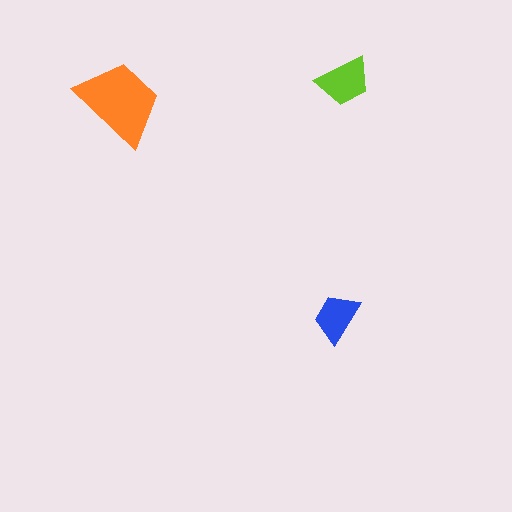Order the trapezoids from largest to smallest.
the orange one, the lime one, the blue one.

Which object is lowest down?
The blue trapezoid is bottommost.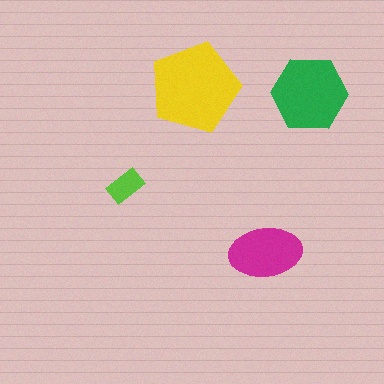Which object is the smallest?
The lime rectangle.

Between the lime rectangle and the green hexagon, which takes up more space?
The green hexagon.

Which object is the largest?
The yellow pentagon.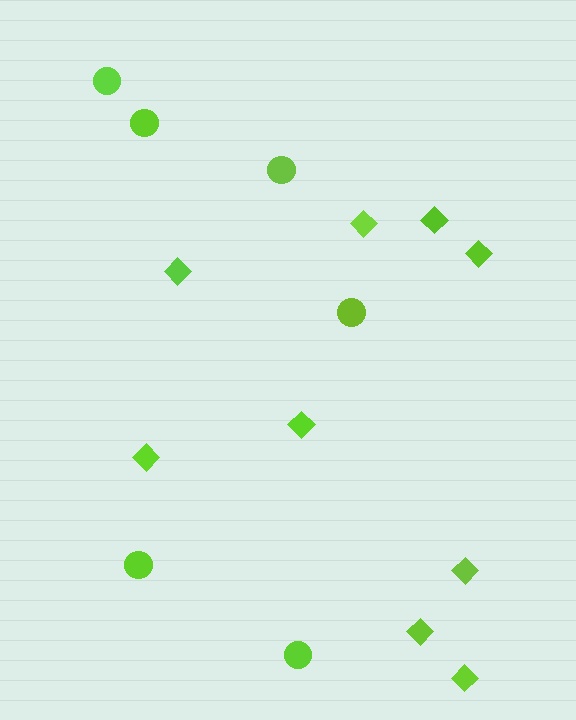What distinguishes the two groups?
There are 2 groups: one group of diamonds (9) and one group of circles (6).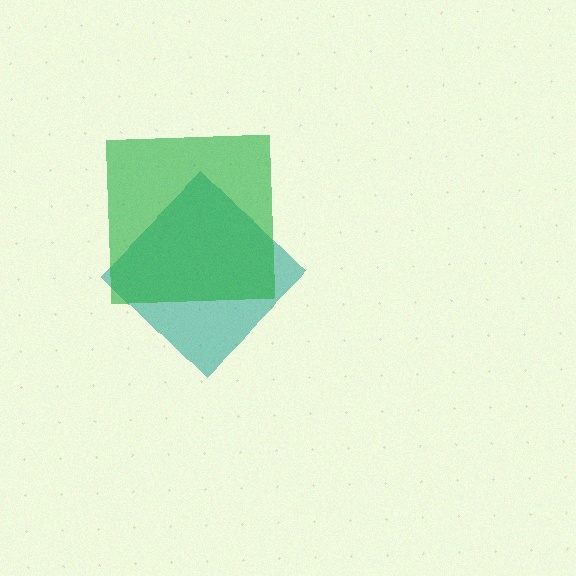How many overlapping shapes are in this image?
There are 2 overlapping shapes in the image.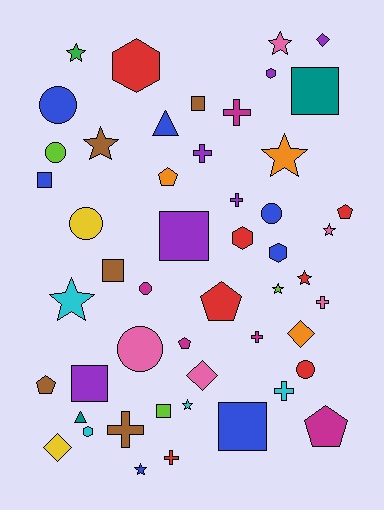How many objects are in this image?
There are 50 objects.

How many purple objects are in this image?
There are 6 purple objects.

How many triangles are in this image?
There are 2 triangles.